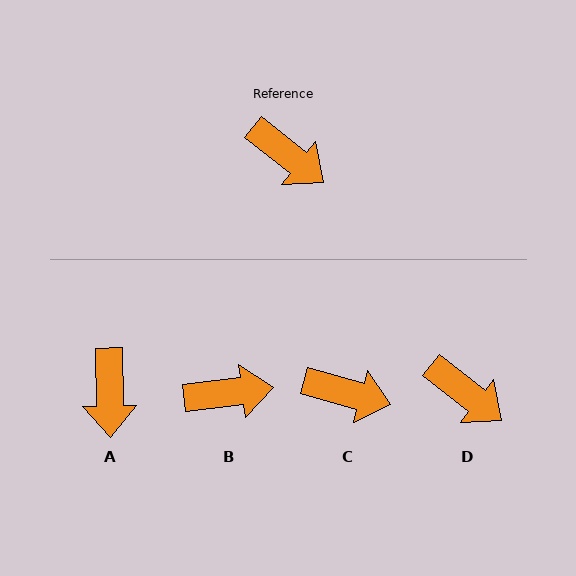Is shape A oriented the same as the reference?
No, it is off by about 51 degrees.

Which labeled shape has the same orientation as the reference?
D.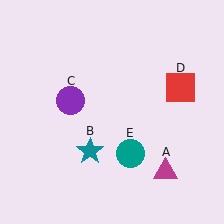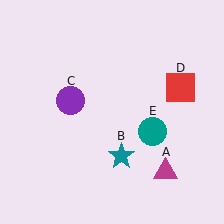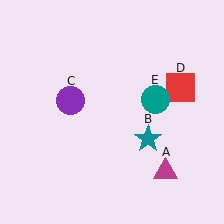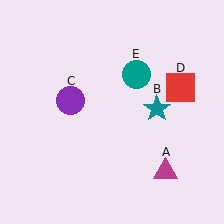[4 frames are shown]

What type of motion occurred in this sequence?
The teal star (object B), teal circle (object E) rotated counterclockwise around the center of the scene.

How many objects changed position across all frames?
2 objects changed position: teal star (object B), teal circle (object E).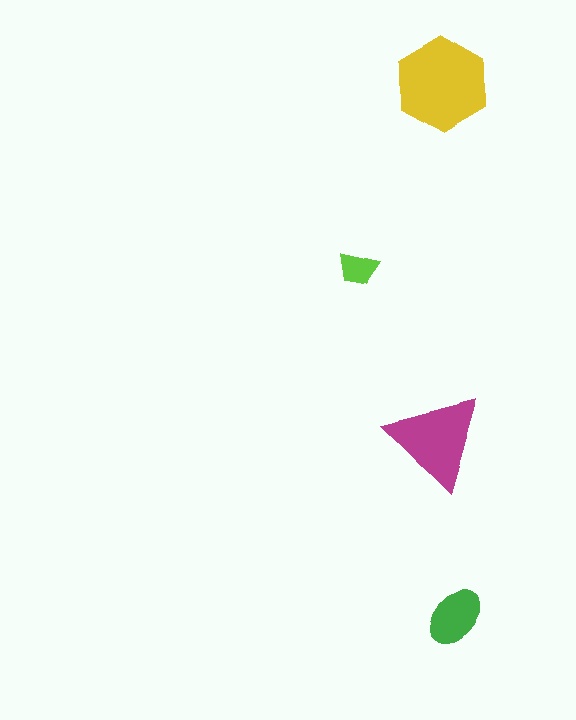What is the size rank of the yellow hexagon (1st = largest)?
1st.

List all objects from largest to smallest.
The yellow hexagon, the magenta triangle, the green ellipse, the lime trapezoid.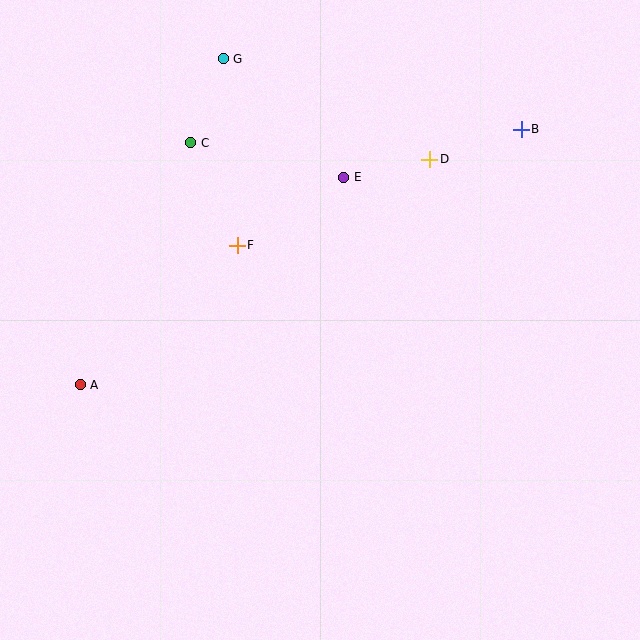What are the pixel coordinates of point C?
Point C is at (191, 143).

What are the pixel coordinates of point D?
Point D is at (430, 159).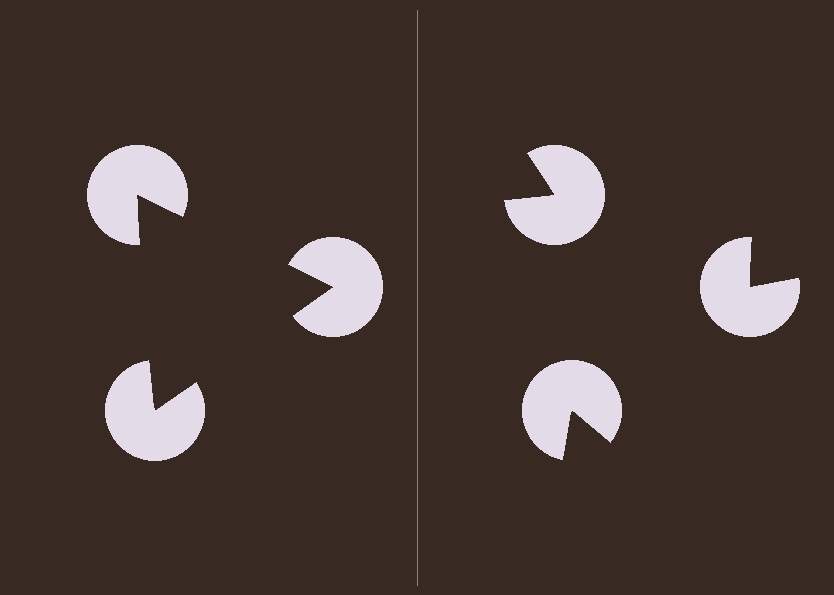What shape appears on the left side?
An illusory triangle.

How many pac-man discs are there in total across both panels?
6 — 3 on each side.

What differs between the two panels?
The pac-man discs are positioned identically on both sides; only the wedge orientations differ. On the left they align to a triangle; on the right they are misaligned.